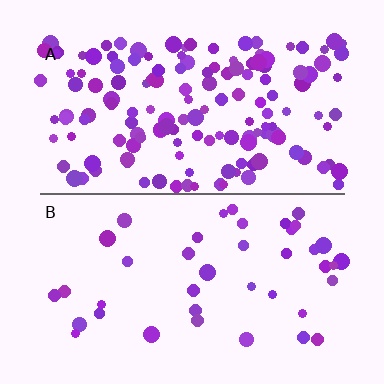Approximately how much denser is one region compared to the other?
Approximately 3.6× — region A over region B.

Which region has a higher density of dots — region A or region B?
A (the top).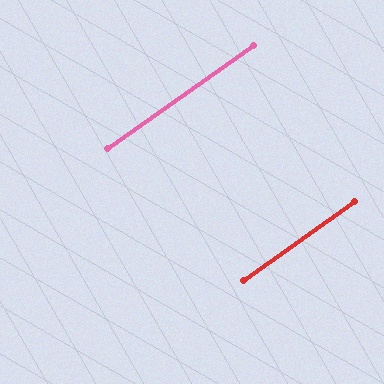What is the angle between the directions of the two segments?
Approximately 0 degrees.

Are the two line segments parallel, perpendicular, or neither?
Parallel — their directions differ by only 0.4°.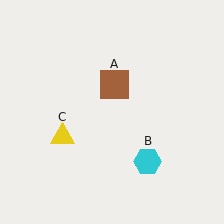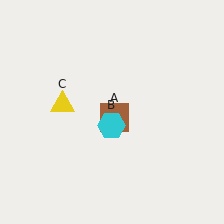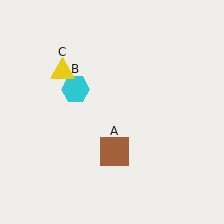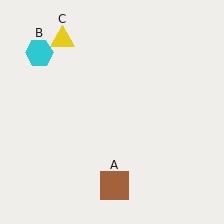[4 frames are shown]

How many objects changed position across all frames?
3 objects changed position: brown square (object A), cyan hexagon (object B), yellow triangle (object C).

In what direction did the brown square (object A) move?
The brown square (object A) moved down.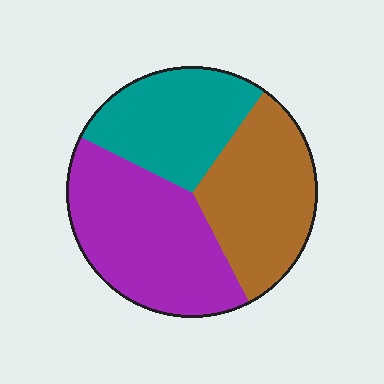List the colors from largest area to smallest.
From largest to smallest: purple, brown, teal.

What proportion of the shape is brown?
Brown takes up between a quarter and a half of the shape.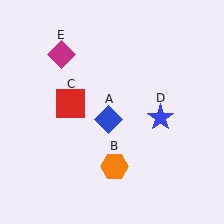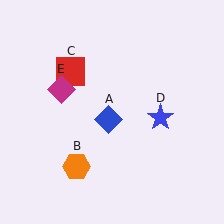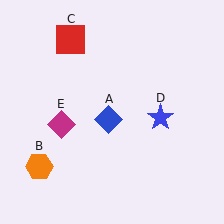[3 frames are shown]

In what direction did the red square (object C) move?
The red square (object C) moved up.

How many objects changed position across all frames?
3 objects changed position: orange hexagon (object B), red square (object C), magenta diamond (object E).